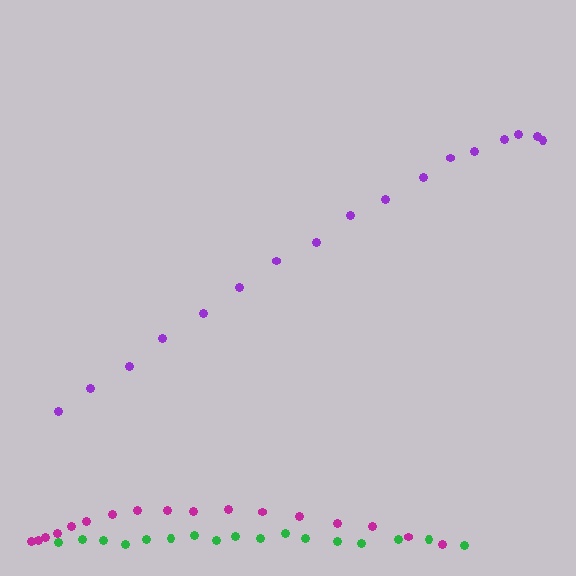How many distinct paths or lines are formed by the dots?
There are 3 distinct paths.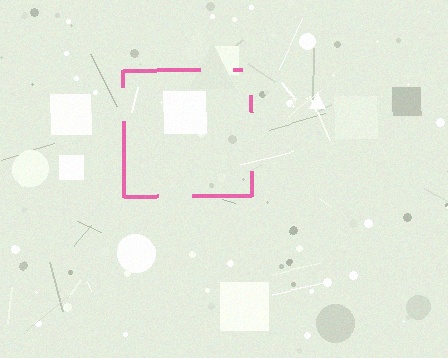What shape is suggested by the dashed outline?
The dashed outline suggests a square.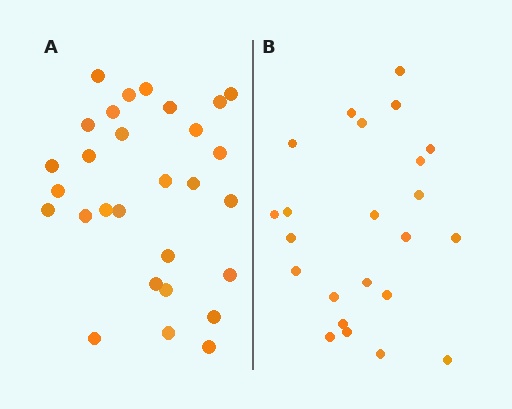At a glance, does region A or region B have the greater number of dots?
Region A (the left region) has more dots.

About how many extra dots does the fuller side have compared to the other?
Region A has about 6 more dots than region B.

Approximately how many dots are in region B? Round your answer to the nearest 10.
About 20 dots. (The exact count is 23, which rounds to 20.)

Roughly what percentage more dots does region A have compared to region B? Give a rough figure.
About 25% more.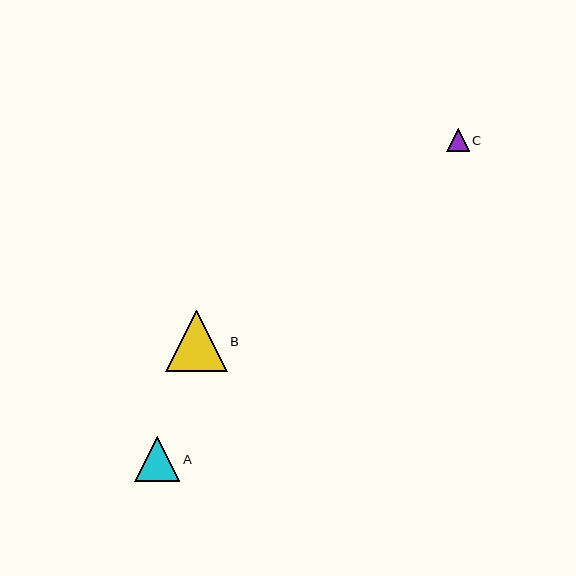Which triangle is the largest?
Triangle B is the largest with a size of approximately 62 pixels.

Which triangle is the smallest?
Triangle C is the smallest with a size of approximately 23 pixels.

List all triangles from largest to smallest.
From largest to smallest: B, A, C.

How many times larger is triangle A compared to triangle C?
Triangle A is approximately 2.0 times the size of triangle C.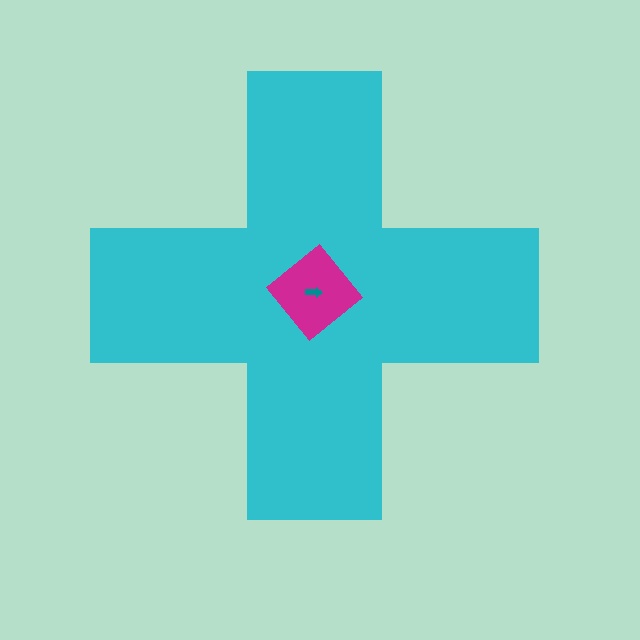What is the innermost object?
The teal arrow.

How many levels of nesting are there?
3.